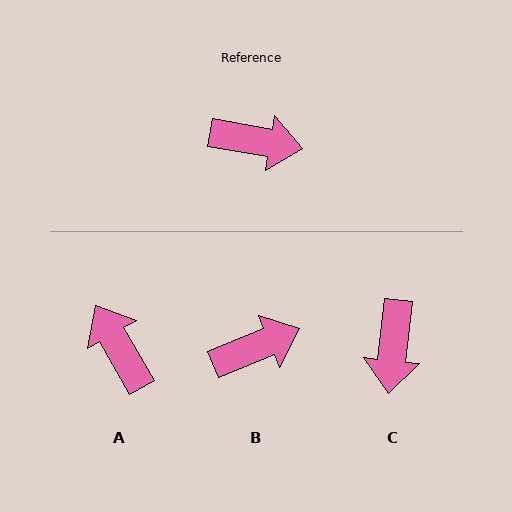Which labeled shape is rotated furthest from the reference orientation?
A, about 130 degrees away.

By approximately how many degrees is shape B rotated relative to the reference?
Approximately 32 degrees counter-clockwise.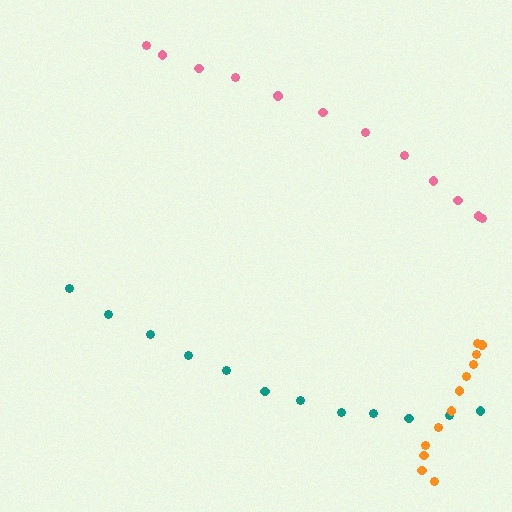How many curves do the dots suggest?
There are 3 distinct paths.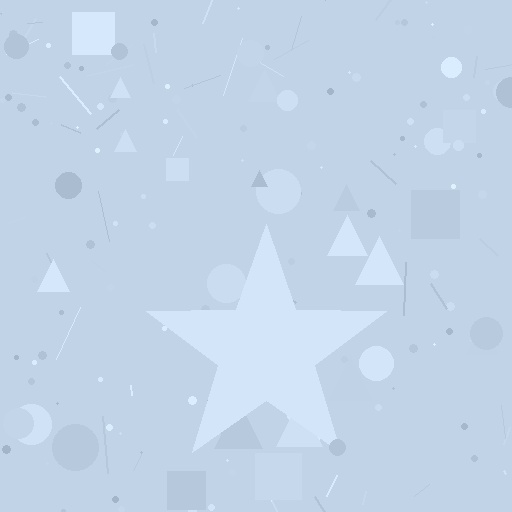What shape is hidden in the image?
A star is hidden in the image.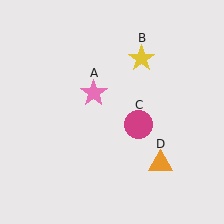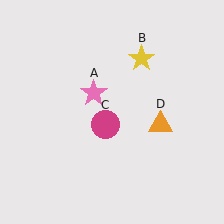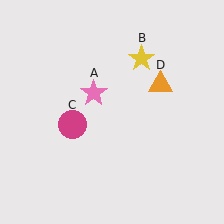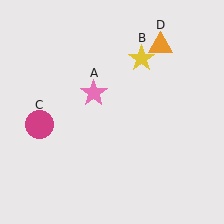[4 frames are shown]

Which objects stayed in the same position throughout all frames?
Pink star (object A) and yellow star (object B) remained stationary.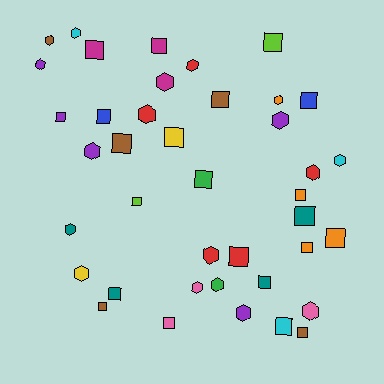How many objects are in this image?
There are 40 objects.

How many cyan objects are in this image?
There are 3 cyan objects.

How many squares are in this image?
There are 22 squares.